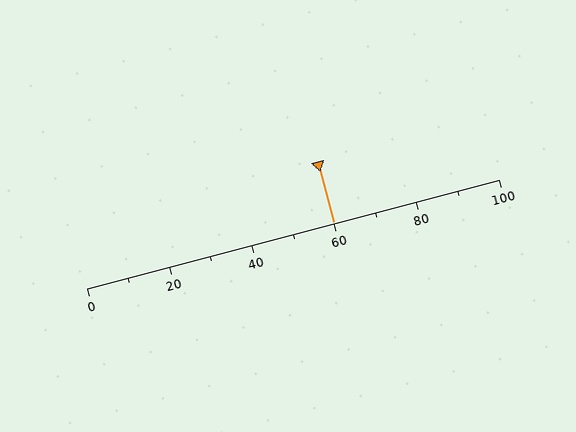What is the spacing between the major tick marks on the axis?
The major ticks are spaced 20 apart.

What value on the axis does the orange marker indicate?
The marker indicates approximately 60.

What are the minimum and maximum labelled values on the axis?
The axis runs from 0 to 100.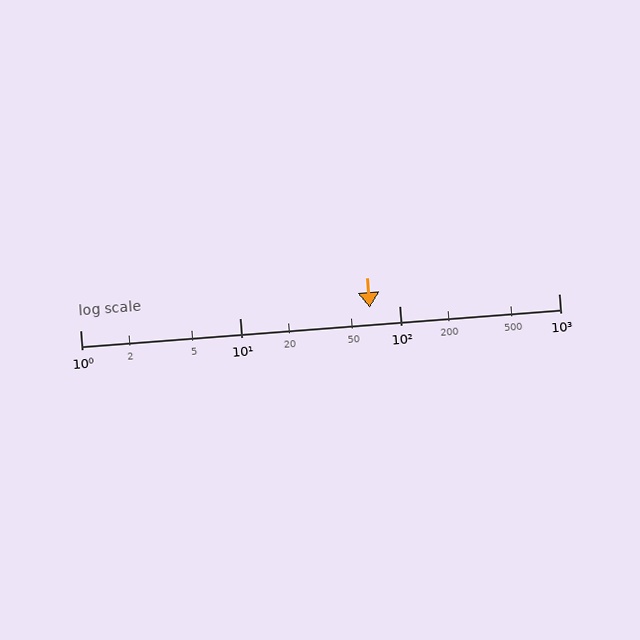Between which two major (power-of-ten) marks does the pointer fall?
The pointer is between 10 and 100.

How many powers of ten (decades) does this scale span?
The scale spans 3 decades, from 1 to 1000.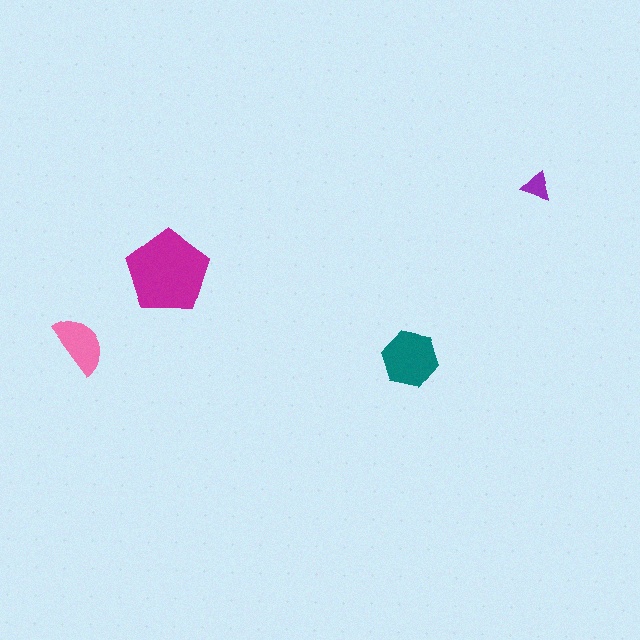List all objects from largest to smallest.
The magenta pentagon, the teal hexagon, the pink semicircle, the purple triangle.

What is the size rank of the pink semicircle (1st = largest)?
3rd.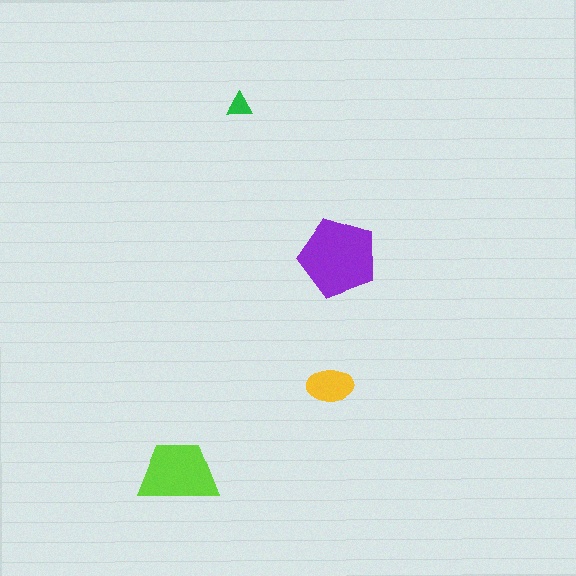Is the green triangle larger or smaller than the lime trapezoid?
Smaller.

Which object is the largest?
The purple pentagon.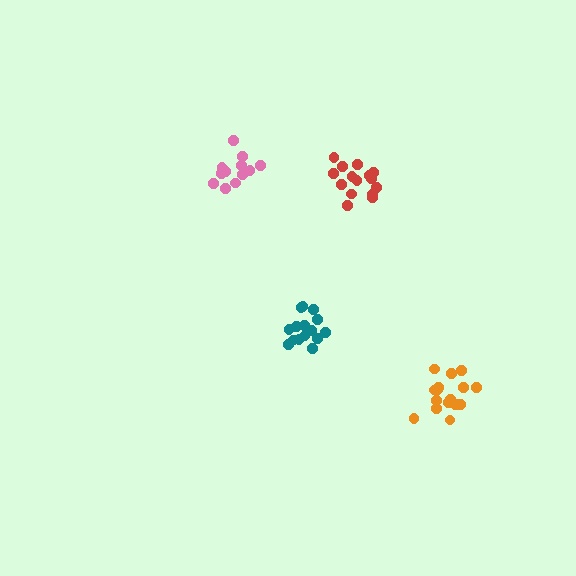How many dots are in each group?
Group 1: 16 dots, Group 2: 15 dots, Group 3: 15 dots, Group 4: 12 dots (58 total).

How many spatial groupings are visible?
There are 4 spatial groupings.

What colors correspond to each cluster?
The clusters are colored: orange, teal, red, pink.